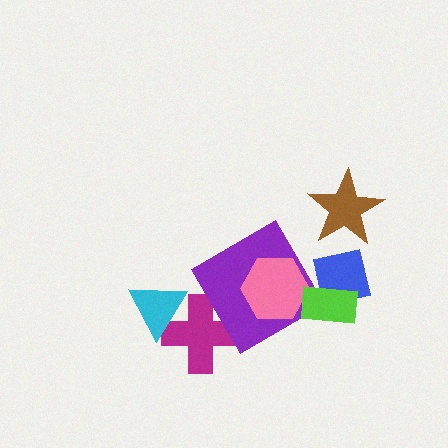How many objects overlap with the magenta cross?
2 objects overlap with the magenta cross.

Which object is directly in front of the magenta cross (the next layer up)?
The cyan triangle is directly in front of the magenta cross.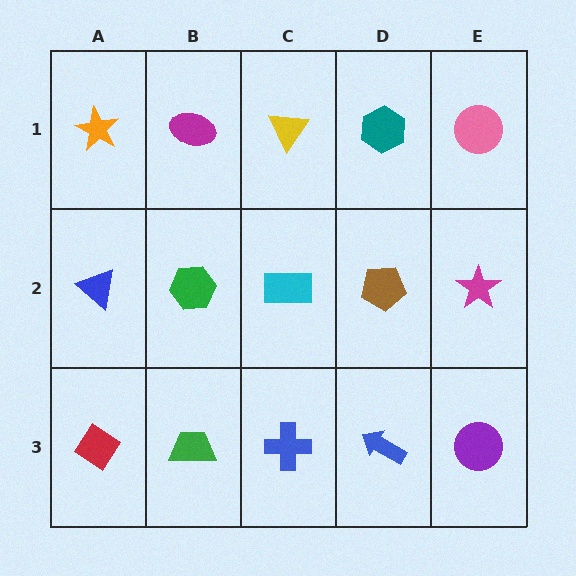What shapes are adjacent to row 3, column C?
A cyan rectangle (row 2, column C), a green trapezoid (row 3, column B), a blue arrow (row 3, column D).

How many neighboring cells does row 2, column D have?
4.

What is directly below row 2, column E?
A purple circle.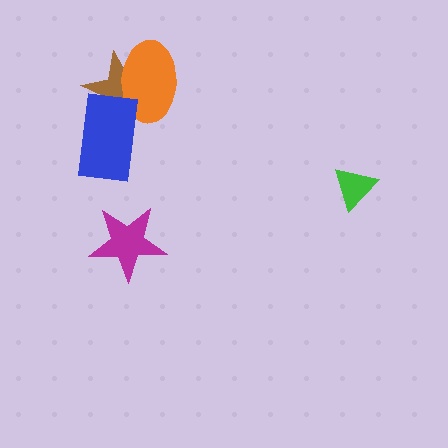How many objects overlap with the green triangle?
0 objects overlap with the green triangle.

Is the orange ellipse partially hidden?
Yes, it is partially covered by another shape.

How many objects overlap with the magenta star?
0 objects overlap with the magenta star.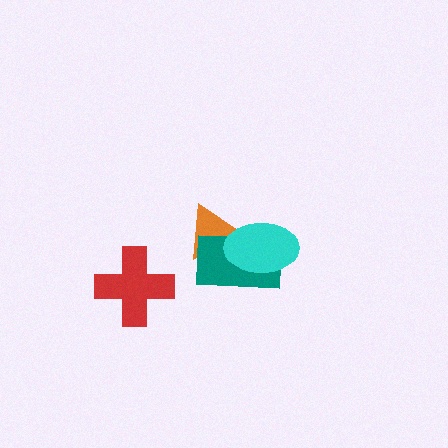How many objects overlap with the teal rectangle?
2 objects overlap with the teal rectangle.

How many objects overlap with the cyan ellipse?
2 objects overlap with the cyan ellipse.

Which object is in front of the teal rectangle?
The cyan ellipse is in front of the teal rectangle.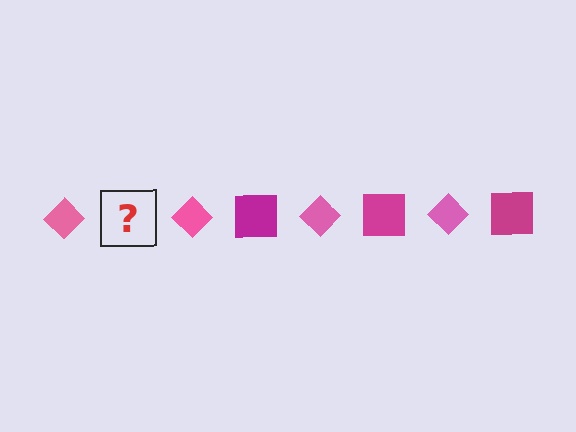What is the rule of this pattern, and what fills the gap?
The rule is that the pattern alternates between pink diamond and magenta square. The gap should be filled with a magenta square.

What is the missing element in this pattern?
The missing element is a magenta square.